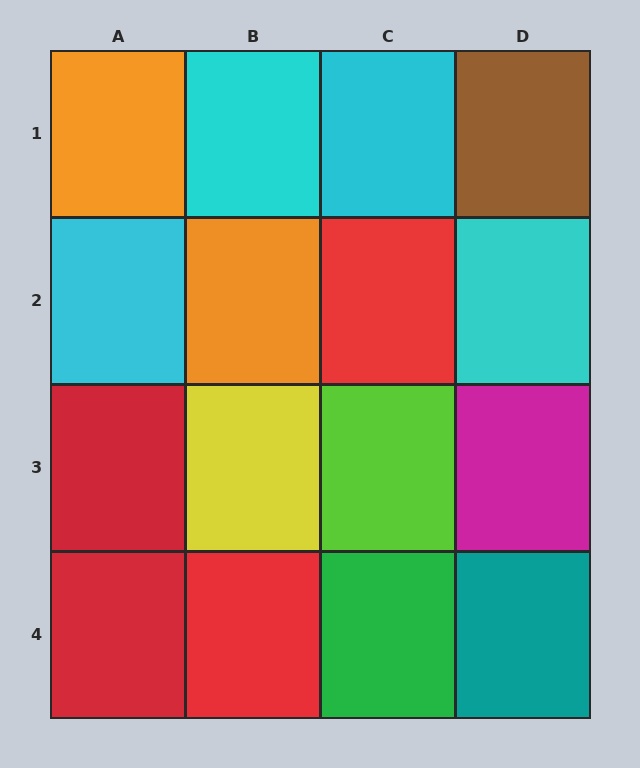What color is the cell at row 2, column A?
Cyan.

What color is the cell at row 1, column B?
Cyan.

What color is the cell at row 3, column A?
Red.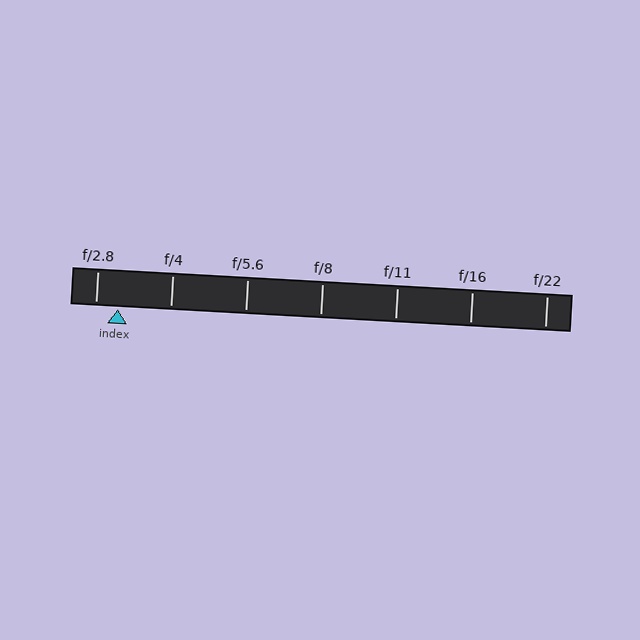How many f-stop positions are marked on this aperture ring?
There are 7 f-stop positions marked.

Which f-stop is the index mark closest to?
The index mark is closest to f/2.8.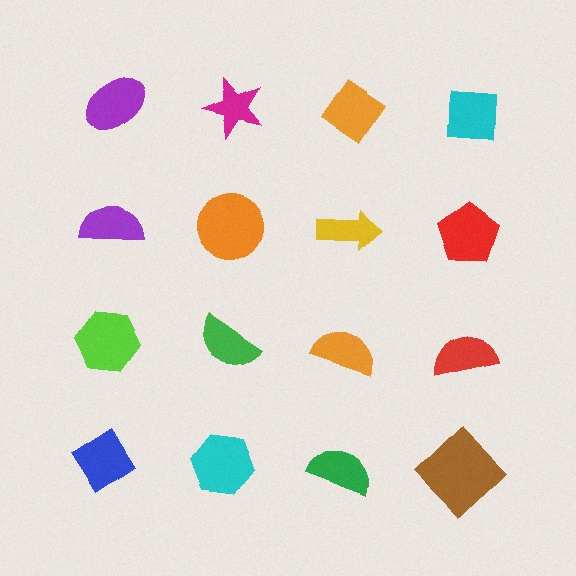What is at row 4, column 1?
A blue diamond.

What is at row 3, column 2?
A green semicircle.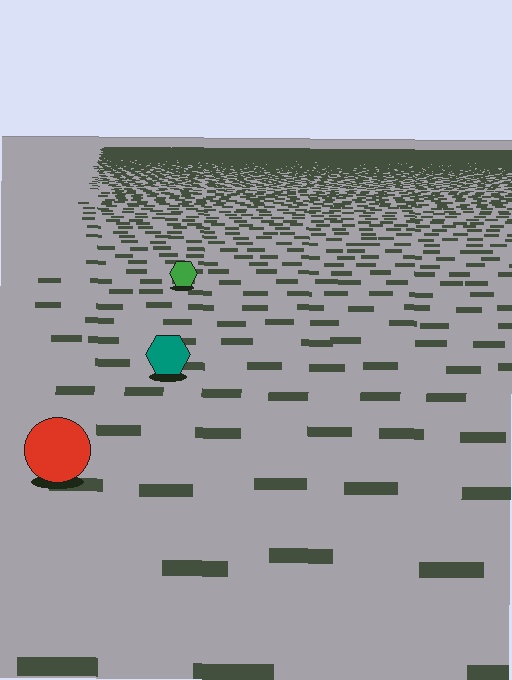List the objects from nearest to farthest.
From nearest to farthest: the red circle, the teal hexagon, the green hexagon.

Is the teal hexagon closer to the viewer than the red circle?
No. The red circle is closer — you can tell from the texture gradient: the ground texture is coarser near it.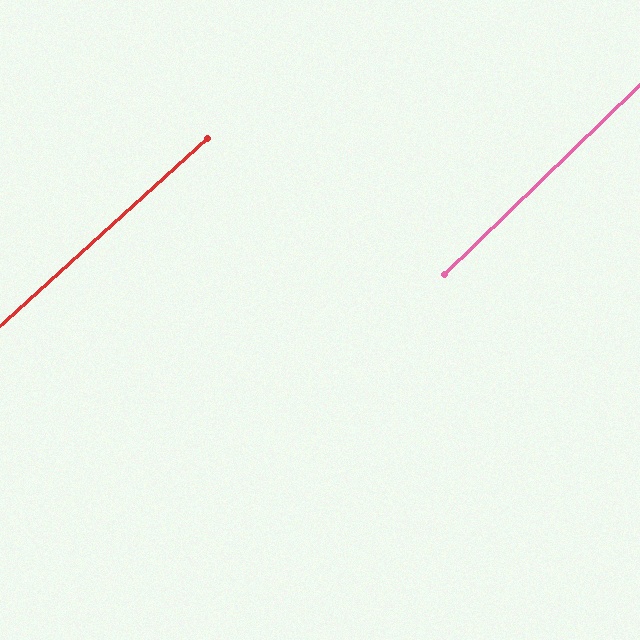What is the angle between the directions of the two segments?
Approximately 2 degrees.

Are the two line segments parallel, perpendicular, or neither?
Parallel — their directions differ by only 1.8°.